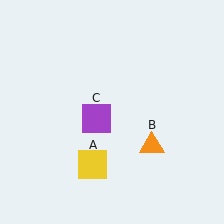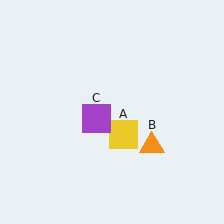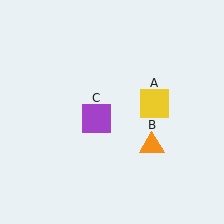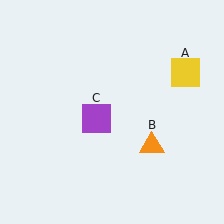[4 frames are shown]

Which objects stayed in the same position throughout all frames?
Orange triangle (object B) and purple square (object C) remained stationary.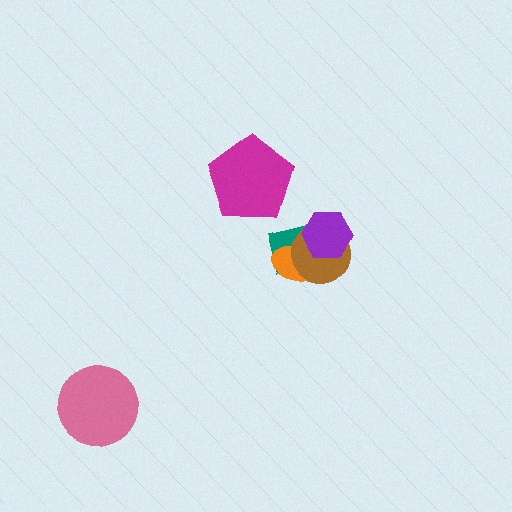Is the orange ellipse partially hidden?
Yes, it is partially covered by another shape.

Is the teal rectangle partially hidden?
Yes, it is partially covered by another shape.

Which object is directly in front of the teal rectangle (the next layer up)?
The orange ellipse is directly in front of the teal rectangle.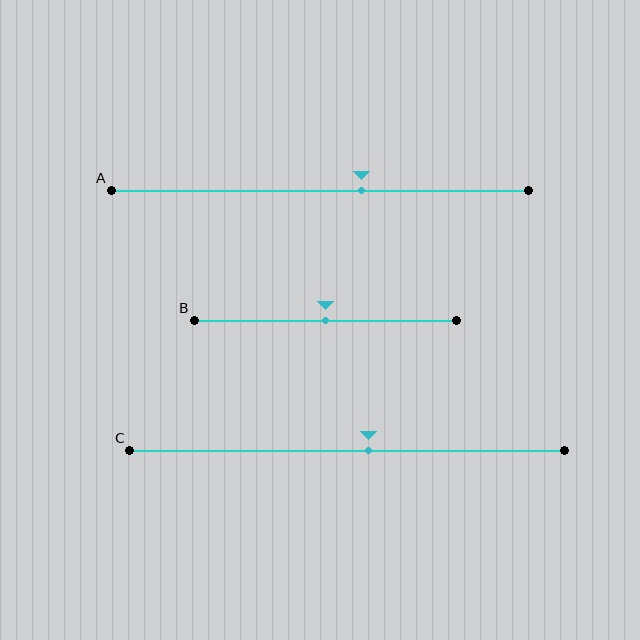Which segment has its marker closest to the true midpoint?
Segment B has its marker closest to the true midpoint.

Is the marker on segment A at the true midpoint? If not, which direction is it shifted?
No, the marker on segment A is shifted to the right by about 10% of the segment length.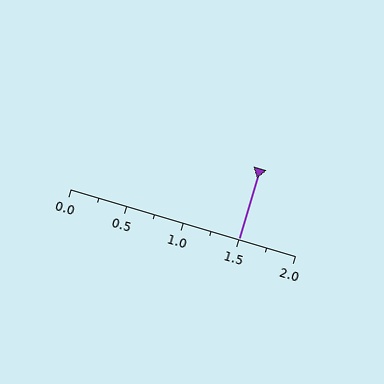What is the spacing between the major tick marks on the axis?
The major ticks are spaced 0.5 apart.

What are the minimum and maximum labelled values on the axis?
The axis runs from 0.0 to 2.0.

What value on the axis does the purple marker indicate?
The marker indicates approximately 1.5.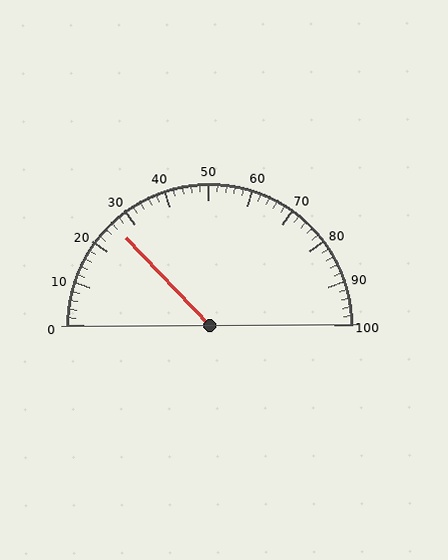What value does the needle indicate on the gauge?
The needle indicates approximately 26.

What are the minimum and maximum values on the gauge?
The gauge ranges from 0 to 100.